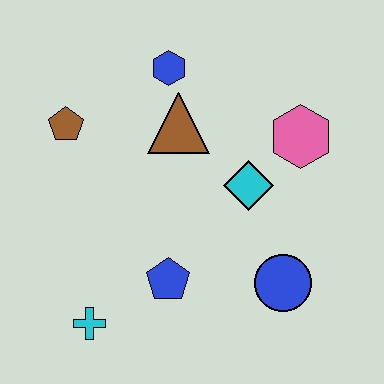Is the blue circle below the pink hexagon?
Yes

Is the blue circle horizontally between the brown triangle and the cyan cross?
No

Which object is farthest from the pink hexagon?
The cyan cross is farthest from the pink hexagon.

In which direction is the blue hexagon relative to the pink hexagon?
The blue hexagon is to the left of the pink hexagon.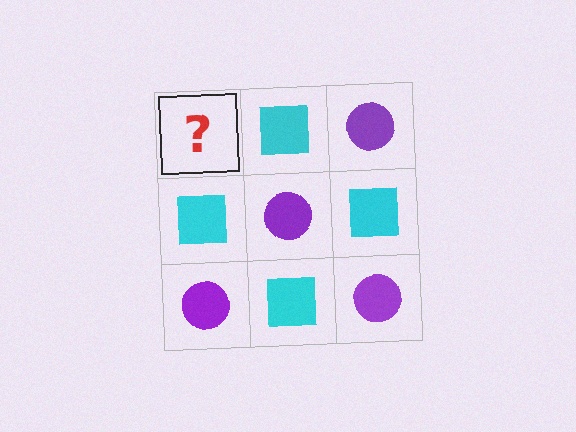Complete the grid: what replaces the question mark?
The question mark should be replaced with a purple circle.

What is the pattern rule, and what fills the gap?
The rule is that it alternates purple circle and cyan square in a checkerboard pattern. The gap should be filled with a purple circle.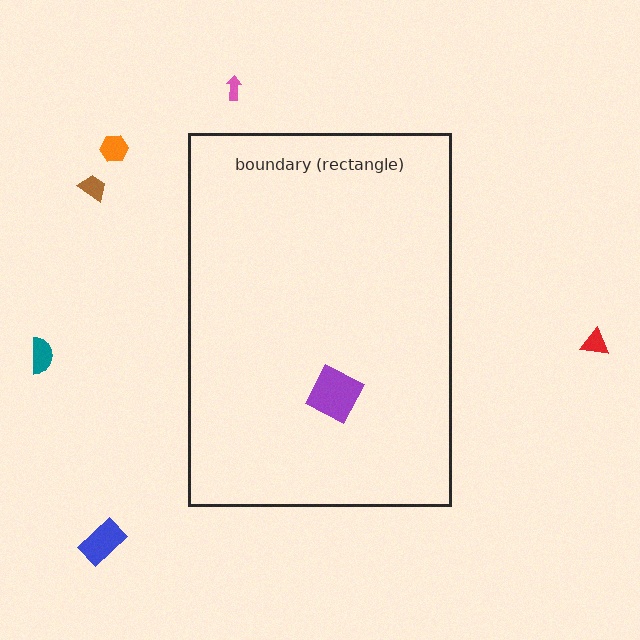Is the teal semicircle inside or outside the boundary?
Outside.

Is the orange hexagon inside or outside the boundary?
Outside.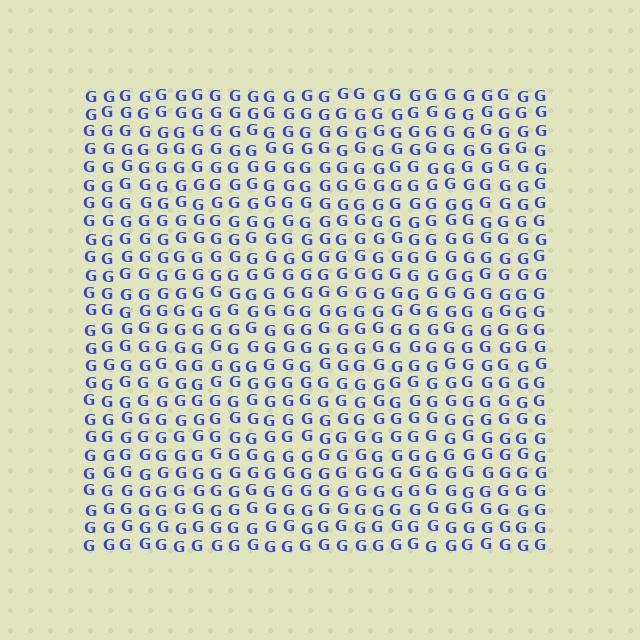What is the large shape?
The large shape is a square.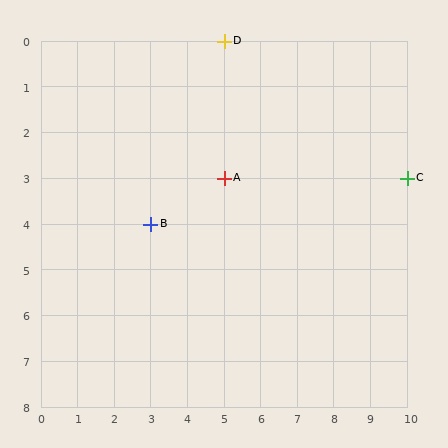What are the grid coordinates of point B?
Point B is at grid coordinates (3, 4).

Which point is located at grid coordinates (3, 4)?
Point B is at (3, 4).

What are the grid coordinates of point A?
Point A is at grid coordinates (5, 3).